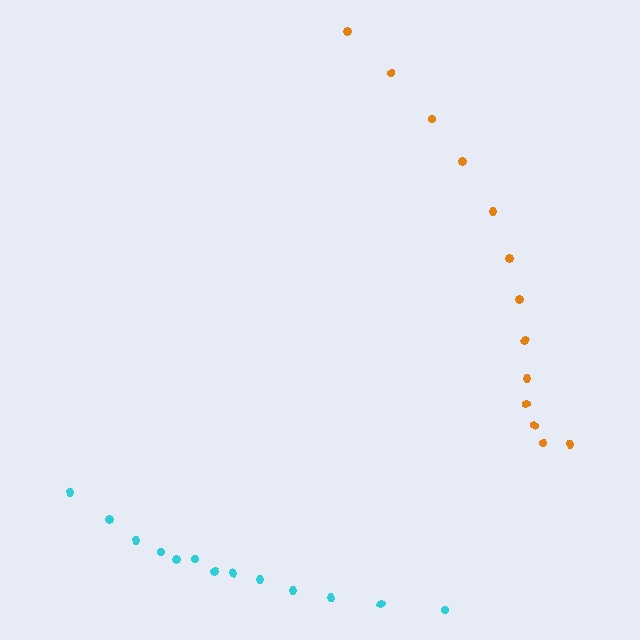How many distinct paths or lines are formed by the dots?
There are 2 distinct paths.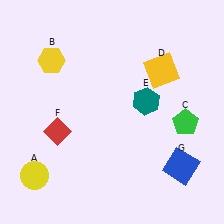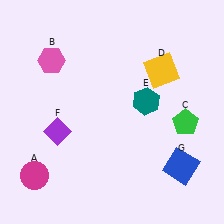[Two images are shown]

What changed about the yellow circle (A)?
In Image 1, A is yellow. In Image 2, it changed to magenta.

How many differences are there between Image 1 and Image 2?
There are 3 differences between the two images.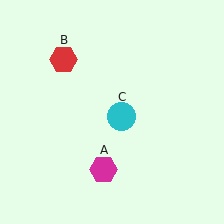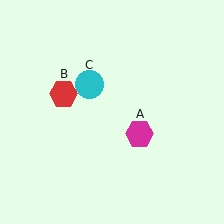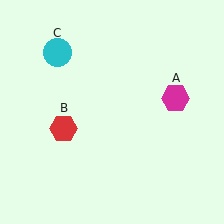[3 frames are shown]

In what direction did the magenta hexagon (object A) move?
The magenta hexagon (object A) moved up and to the right.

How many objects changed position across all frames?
3 objects changed position: magenta hexagon (object A), red hexagon (object B), cyan circle (object C).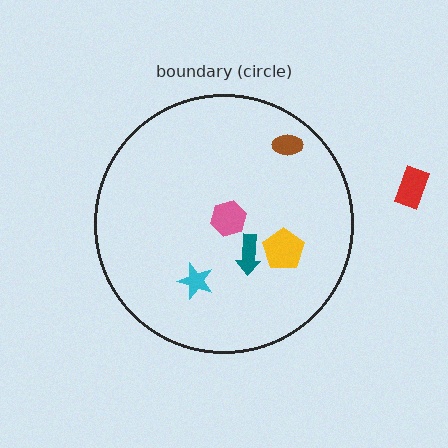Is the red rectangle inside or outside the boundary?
Outside.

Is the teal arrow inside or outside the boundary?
Inside.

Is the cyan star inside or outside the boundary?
Inside.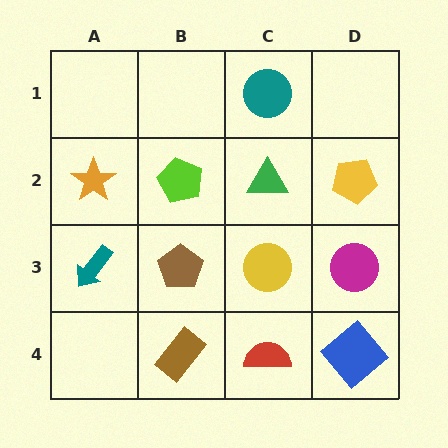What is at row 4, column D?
A blue diamond.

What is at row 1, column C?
A teal circle.